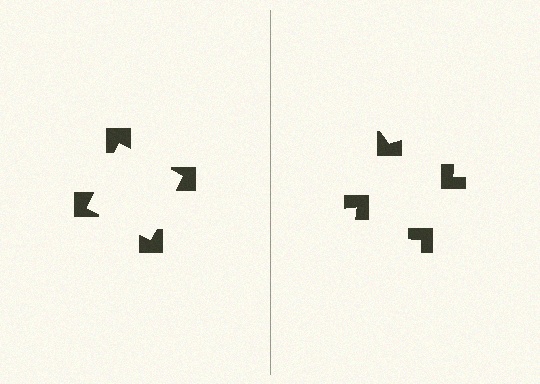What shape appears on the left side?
An illusory square.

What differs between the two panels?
The notched squares are positioned identically on both sides; only the wedge orientations differ. On the left they align to a square; on the right they are misaligned.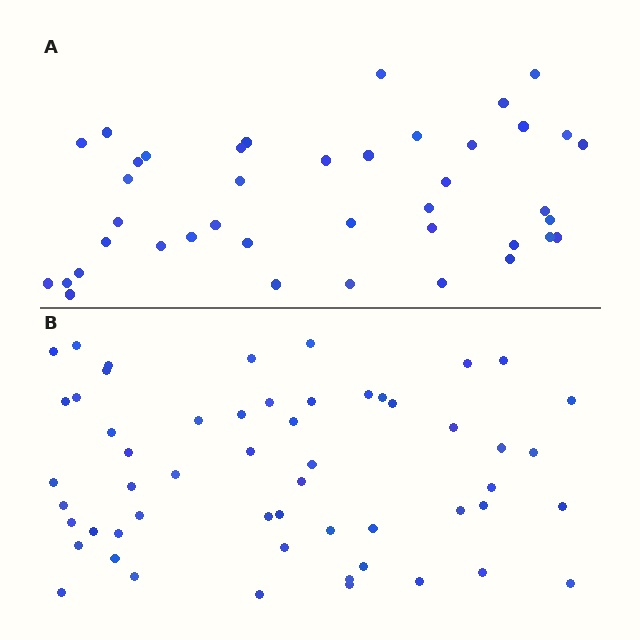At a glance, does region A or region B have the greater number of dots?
Region B (the bottom region) has more dots.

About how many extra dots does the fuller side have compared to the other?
Region B has approximately 15 more dots than region A.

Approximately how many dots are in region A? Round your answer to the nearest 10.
About 40 dots. (The exact count is 41, which rounds to 40.)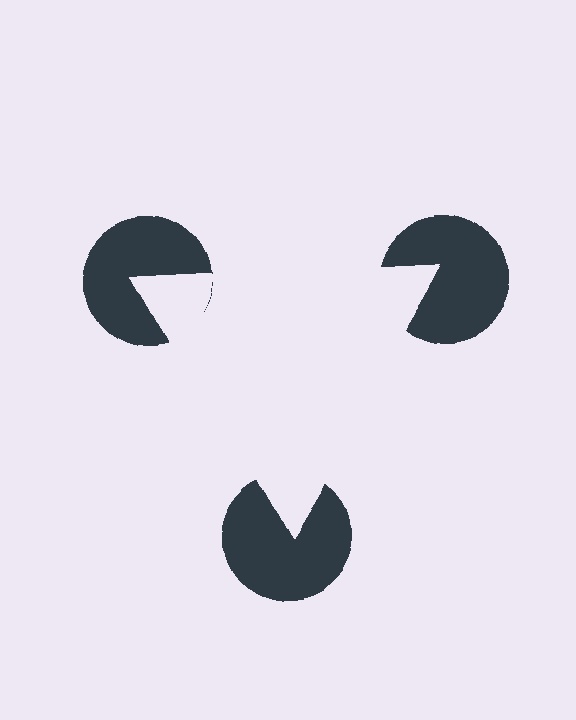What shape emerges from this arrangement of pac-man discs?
An illusory triangle — its edges are inferred from the aligned wedge cuts in the pac-man discs, not physically drawn.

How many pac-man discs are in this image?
There are 3 — one at each vertex of the illusory triangle.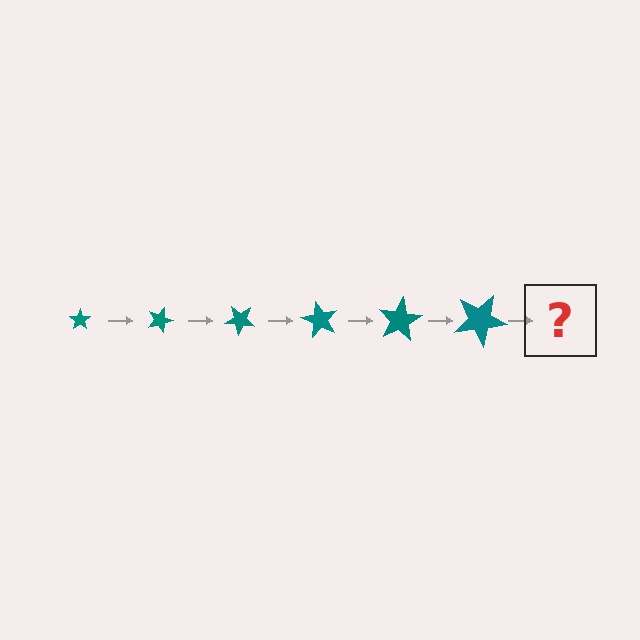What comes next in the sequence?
The next element should be a star, larger than the previous one and rotated 120 degrees from the start.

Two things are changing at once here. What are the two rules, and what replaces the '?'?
The two rules are that the star grows larger each step and it rotates 20 degrees each step. The '?' should be a star, larger than the previous one and rotated 120 degrees from the start.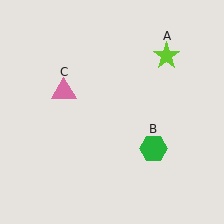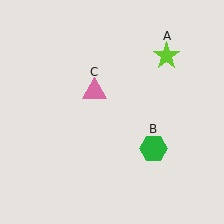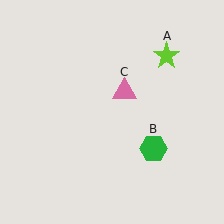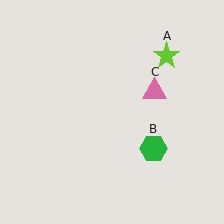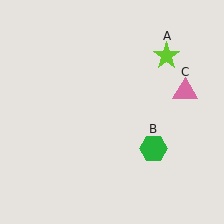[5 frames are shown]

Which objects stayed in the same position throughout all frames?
Lime star (object A) and green hexagon (object B) remained stationary.